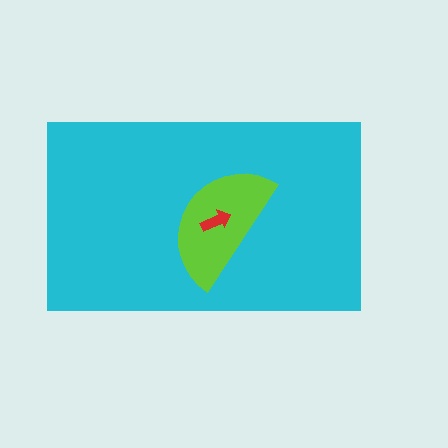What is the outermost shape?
The cyan rectangle.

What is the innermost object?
The red arrow.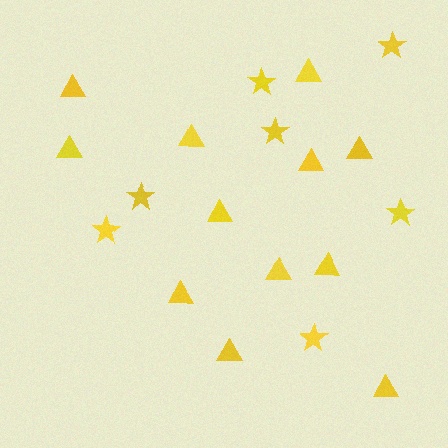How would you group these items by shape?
There are 2 groups: one group of triangles (12) and one group of stars (7).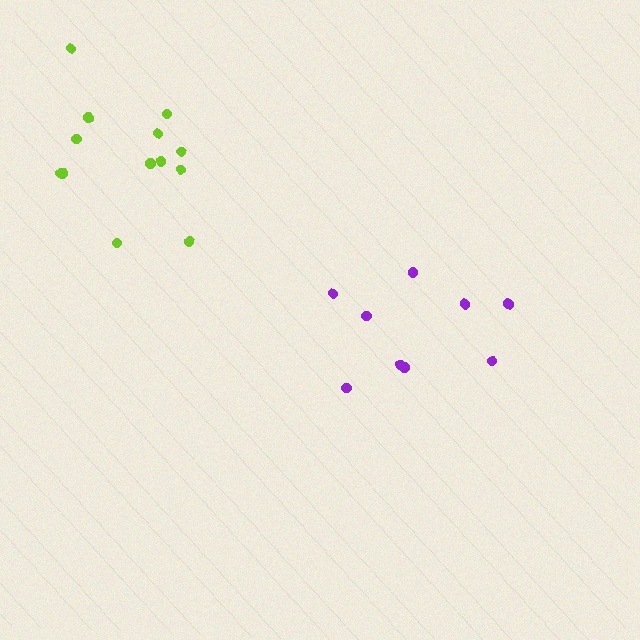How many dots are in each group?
Group 1: 9 dots, Group 2: 13 dots (22 total).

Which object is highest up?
The lime cluster is topmost.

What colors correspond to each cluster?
The clusters are colored: purple, lime.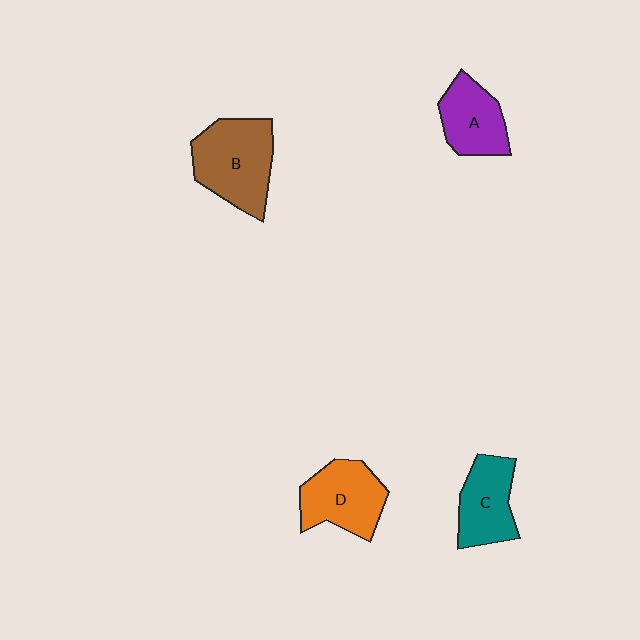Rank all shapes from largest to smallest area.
From largest to smallest: B (brown), D (orange), C (teal), A (purple).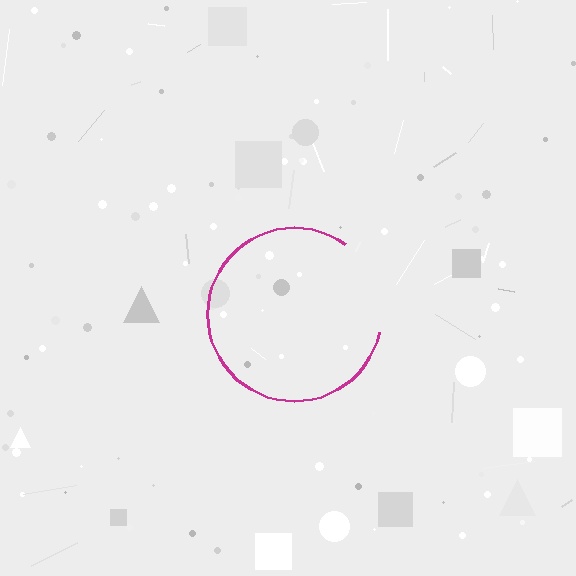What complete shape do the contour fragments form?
The contour fragments form a circle.